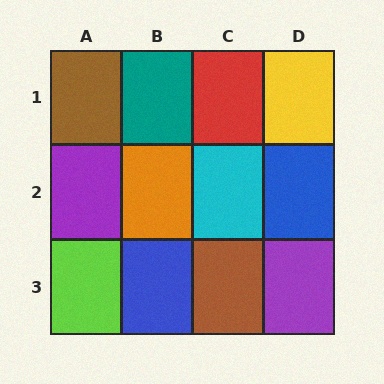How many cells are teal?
1 cell is teal.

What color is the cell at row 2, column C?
Cyan.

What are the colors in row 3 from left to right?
Lime, blue, brown, purple.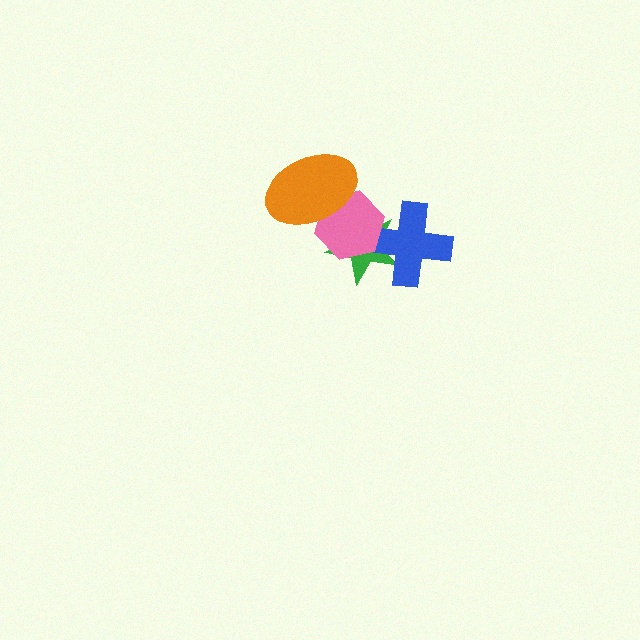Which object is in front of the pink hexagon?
The orange ellipse is in front of the pink hexagon.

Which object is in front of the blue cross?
The pink hexagon is in front of the blue cross.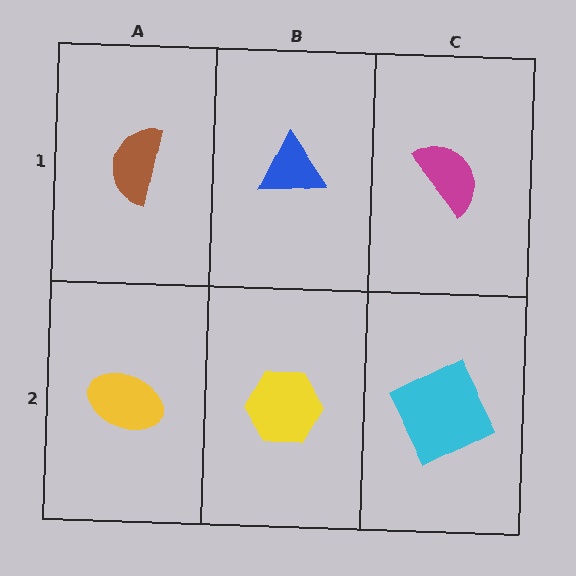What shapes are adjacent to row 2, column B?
A blue triangle (row 1, column B), a yellow ellipse (row 2, column A), a cyan square (row 2, column C).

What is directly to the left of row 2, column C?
A yellow hexagon.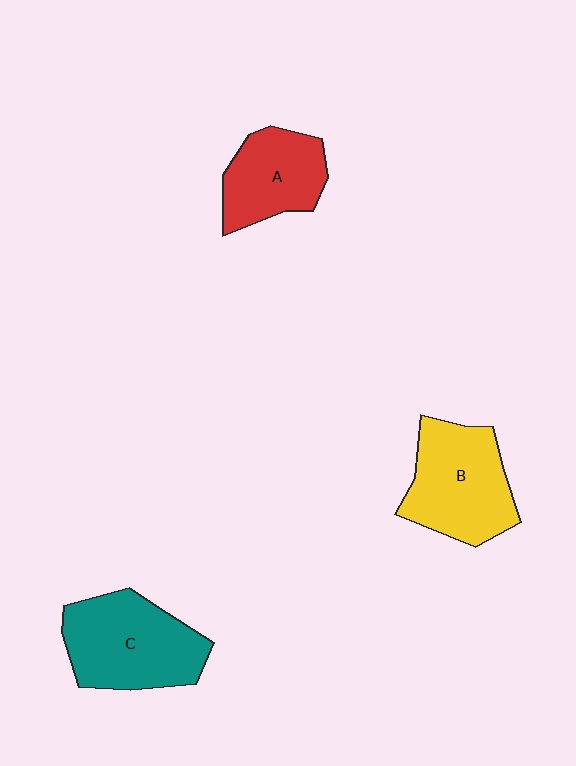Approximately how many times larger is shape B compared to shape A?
Approximately 1.3 times.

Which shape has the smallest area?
Shape A (red).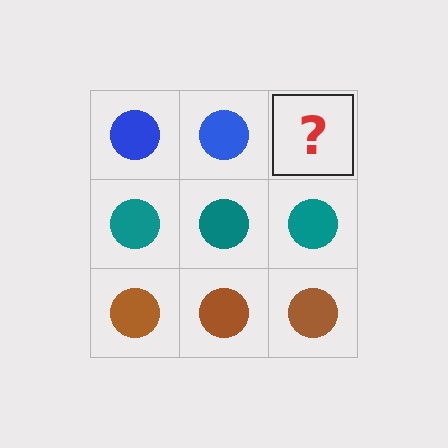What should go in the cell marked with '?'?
The missing cell should contain a blue circle.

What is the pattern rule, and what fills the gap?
The rule is that each row has a consistent color. The gap should be filled with a blue circle.